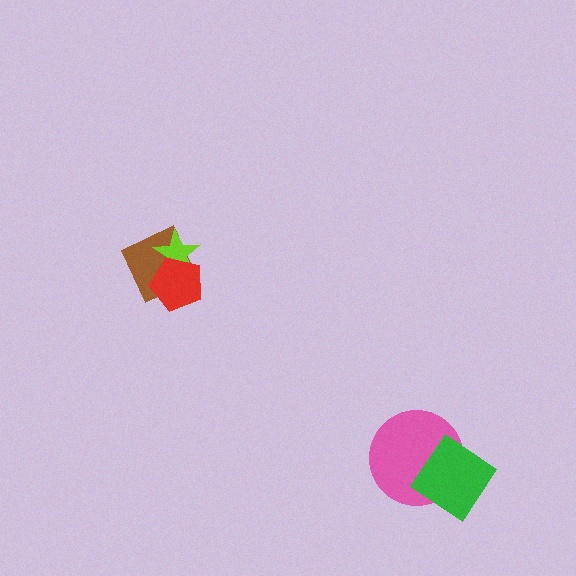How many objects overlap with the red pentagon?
2 objects overlap with the red pentagon.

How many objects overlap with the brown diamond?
2 objects overlap with the brown diamond.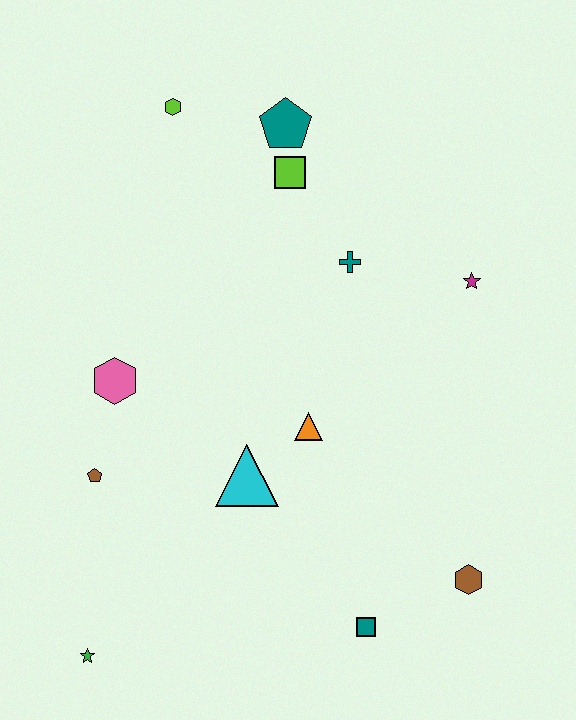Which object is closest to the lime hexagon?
The teal pentagon is closest to the lime hexagon.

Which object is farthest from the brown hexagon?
The lime hexagon is farthest from the brown hexagon.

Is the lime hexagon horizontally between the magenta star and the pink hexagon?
Yes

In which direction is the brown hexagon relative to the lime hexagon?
The brown hexagon is below the lime hexagon.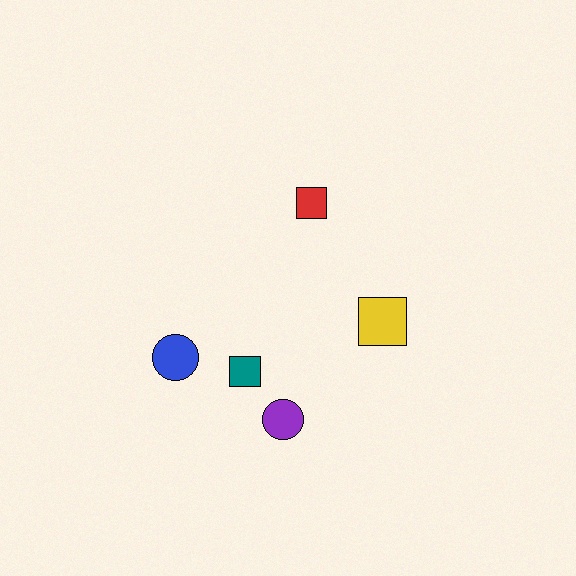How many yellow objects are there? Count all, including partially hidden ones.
There is 1 yellow object.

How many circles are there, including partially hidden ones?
There are 2 circles.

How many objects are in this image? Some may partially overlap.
There are 5 objects.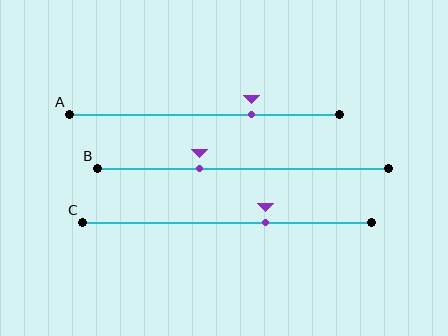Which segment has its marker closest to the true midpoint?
Segment C has its marker closest to the true midpoint.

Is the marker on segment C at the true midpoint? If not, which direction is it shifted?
No, the marker on segment C is shifted to the right by about 13% of the segment length.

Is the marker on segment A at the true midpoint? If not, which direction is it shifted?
No, the marker on segment A is shifted to the right by about 18% of the segment length.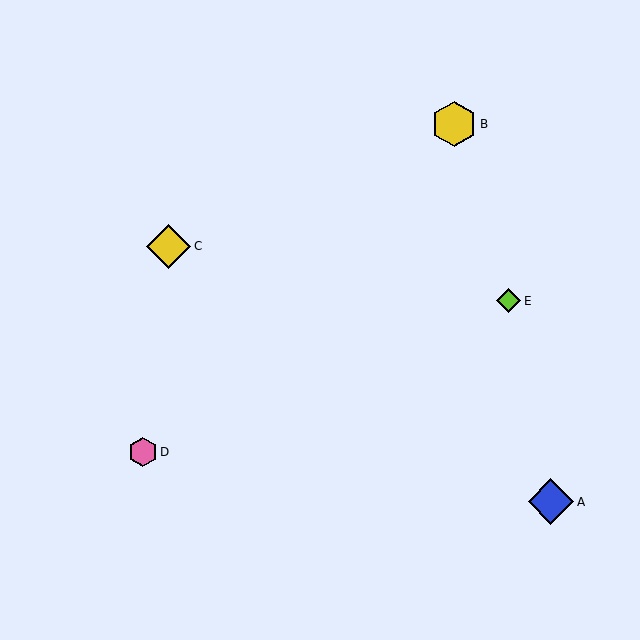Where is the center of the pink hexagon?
The center of the pink hexagon is at (143, 452).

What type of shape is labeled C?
Shape C is a yellow diamond.